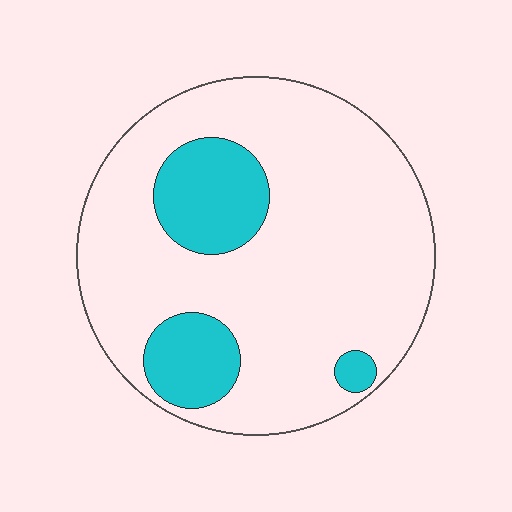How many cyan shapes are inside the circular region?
3.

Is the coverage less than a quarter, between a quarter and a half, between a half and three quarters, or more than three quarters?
Less than a quarter.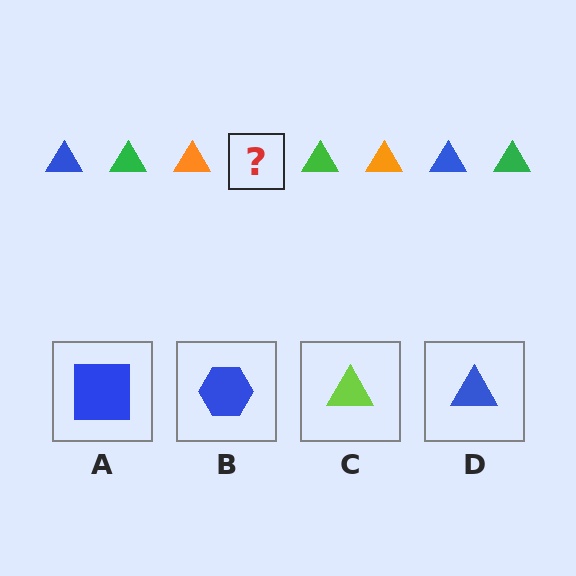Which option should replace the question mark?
Option D.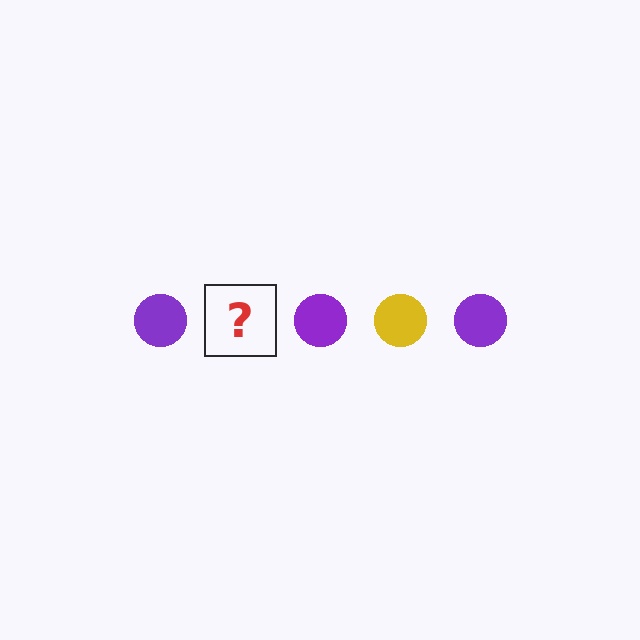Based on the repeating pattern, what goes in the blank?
The blank should be a yellow circle.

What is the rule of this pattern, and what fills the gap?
The rule is that the pattern cycles through purple, yellow circles. The gap should be filled with a yellow circle.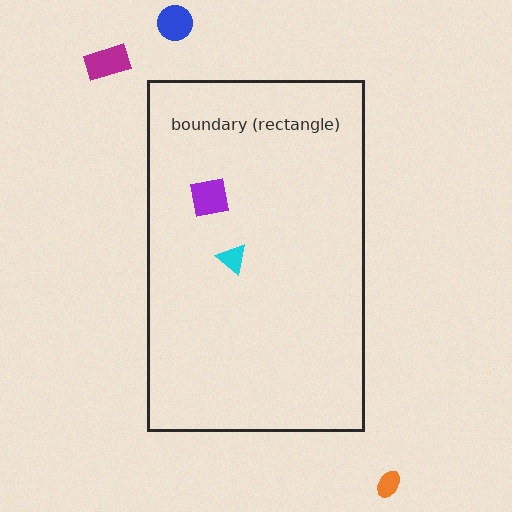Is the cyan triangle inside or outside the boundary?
Inside.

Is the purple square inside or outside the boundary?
Inside.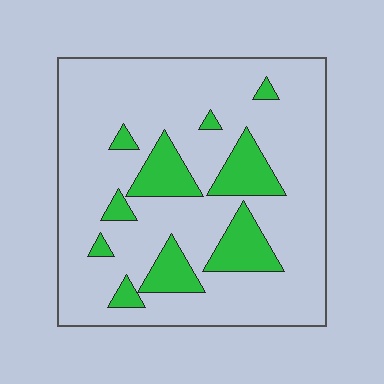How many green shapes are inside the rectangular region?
10.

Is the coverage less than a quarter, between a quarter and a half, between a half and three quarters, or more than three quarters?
Less than a quarter.